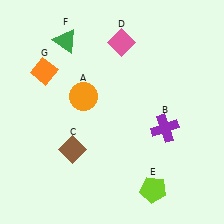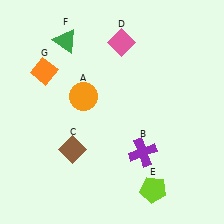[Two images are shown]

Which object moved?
The purple cross (B) moved down.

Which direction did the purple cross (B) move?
The purple cross (B) moved down.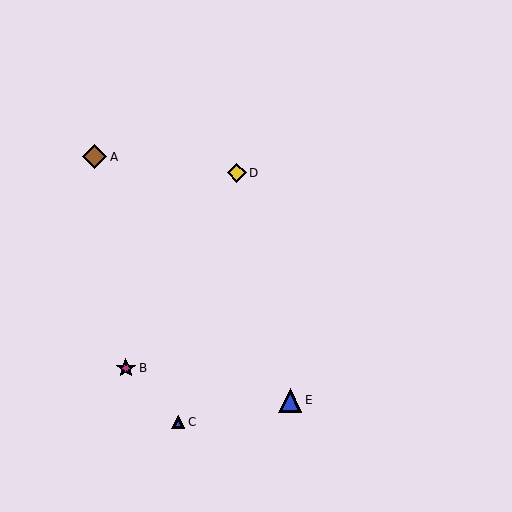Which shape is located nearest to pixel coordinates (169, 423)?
The blue triangle (labeled C) at (178, 422) is nearest to that location.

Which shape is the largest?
The brown diamond (labeled A) is the largest.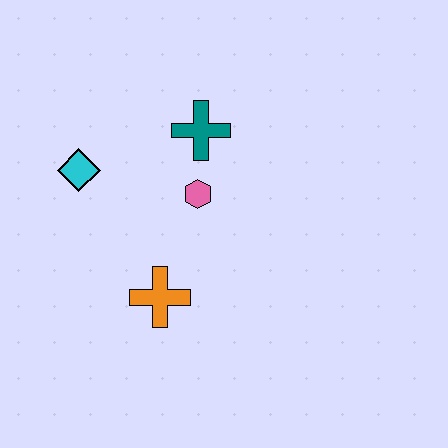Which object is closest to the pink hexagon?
The teal cross is closest to the pink hexagon.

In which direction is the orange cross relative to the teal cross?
The orange cross is below the teal cross.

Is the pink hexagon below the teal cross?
Yes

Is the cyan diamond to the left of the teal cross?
Yes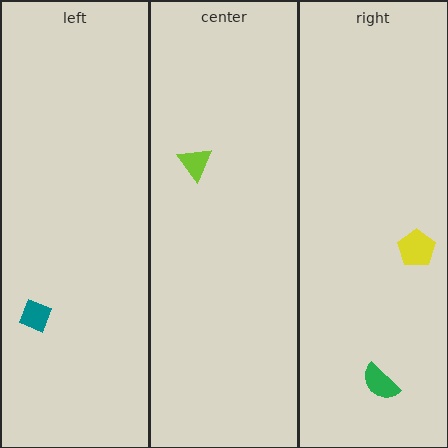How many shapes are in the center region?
1.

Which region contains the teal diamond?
The left region.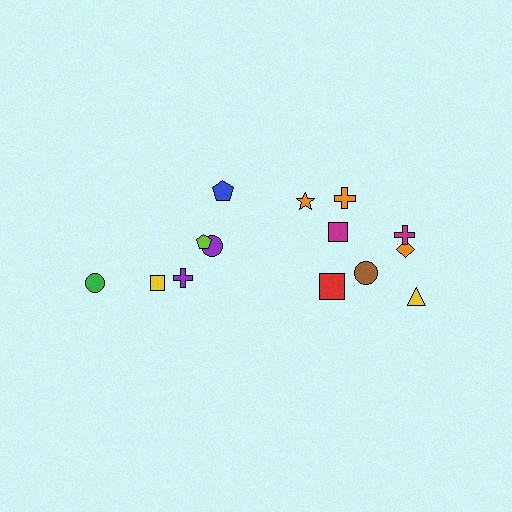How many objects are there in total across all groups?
There are 14 objects.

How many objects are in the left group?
There are 6 objects.